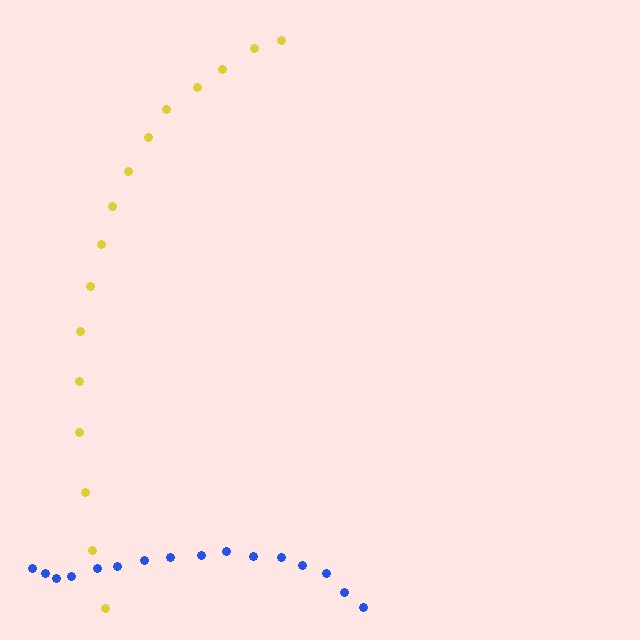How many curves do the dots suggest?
There are 2 distinct paths.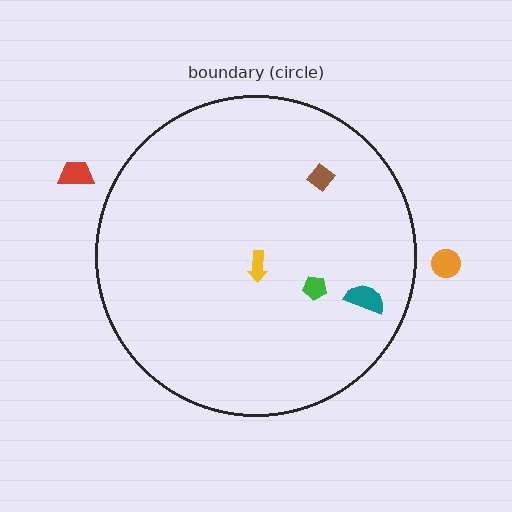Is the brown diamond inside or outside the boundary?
Inside.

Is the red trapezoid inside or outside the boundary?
Outside.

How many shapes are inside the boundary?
4 inside, 2 outside.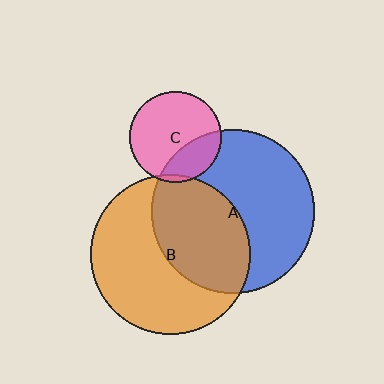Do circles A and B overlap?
Yes.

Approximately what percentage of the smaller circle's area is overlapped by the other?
Approximately 45%.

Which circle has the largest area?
Circle A (blue).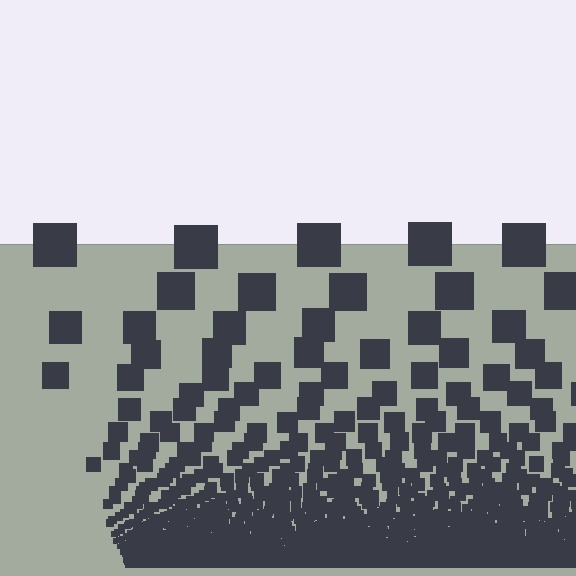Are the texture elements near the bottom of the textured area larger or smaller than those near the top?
Smaller. The gradient is inverted — elements near the bottom are smaller and denser.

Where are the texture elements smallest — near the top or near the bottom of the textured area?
Near the bottom.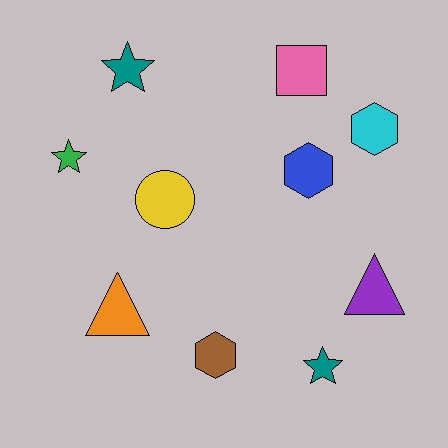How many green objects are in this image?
There is 1 green object.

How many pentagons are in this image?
There are no pentagons.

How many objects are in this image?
There are 10 objects.